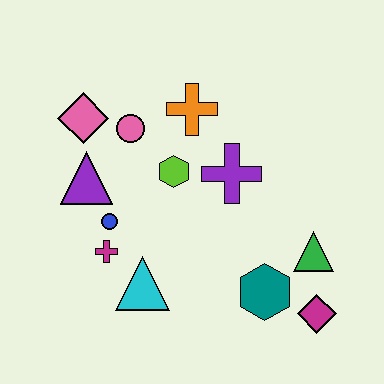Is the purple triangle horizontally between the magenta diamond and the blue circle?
No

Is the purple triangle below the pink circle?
Yes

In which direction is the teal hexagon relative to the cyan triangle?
The teal hexagon is to the right of the cyan triangle.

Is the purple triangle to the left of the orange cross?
Yes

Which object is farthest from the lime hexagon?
The magenta diamond is farthest from the lime hexagon.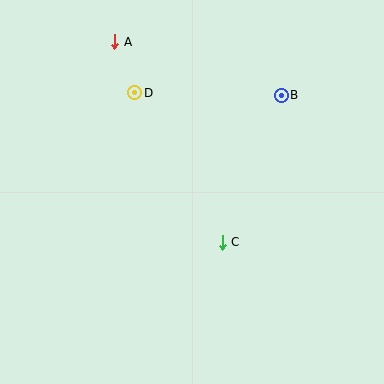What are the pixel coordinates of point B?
Point B is at (281, 95).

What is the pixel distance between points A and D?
The distance between A and D is 55 pixels.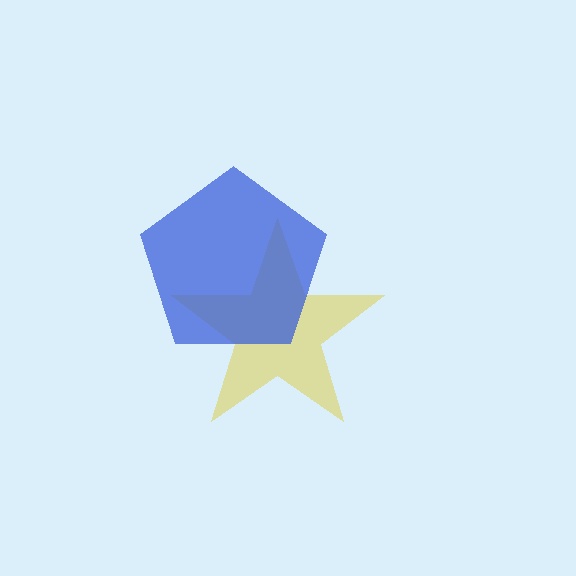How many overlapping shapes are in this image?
There are 2 overlapping shapes in the image.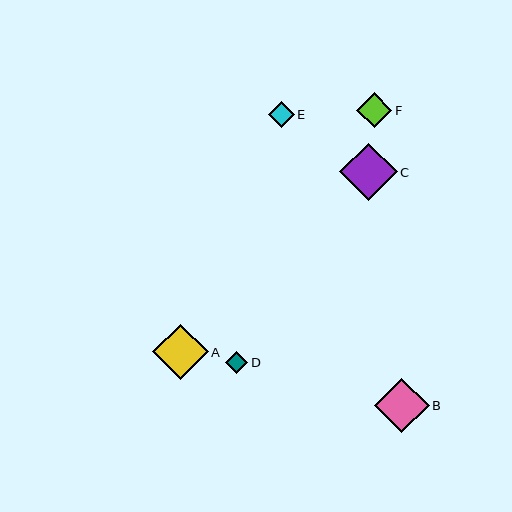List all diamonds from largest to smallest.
From largest to smallest: C, A, B, F, E, D.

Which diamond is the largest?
Diamond C is the largest with a size of approximately 58 pixels.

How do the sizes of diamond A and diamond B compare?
Diamond A and diamond B are approximately the same size.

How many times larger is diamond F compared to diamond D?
Diamond F is approximately 1.6 times the size of diamond D.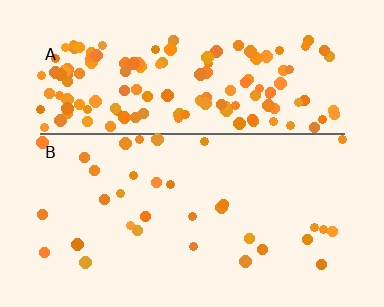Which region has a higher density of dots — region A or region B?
A (the top).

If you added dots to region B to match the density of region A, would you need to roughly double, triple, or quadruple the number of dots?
Approximately quadruple.